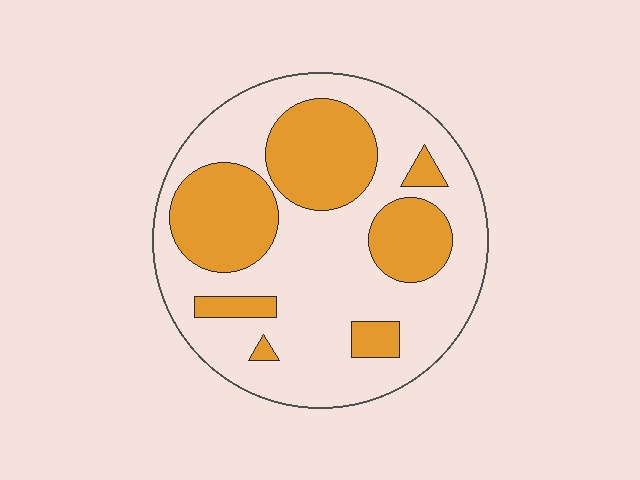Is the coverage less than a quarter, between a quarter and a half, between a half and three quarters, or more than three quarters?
Between a quarter and a half.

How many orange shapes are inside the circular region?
7.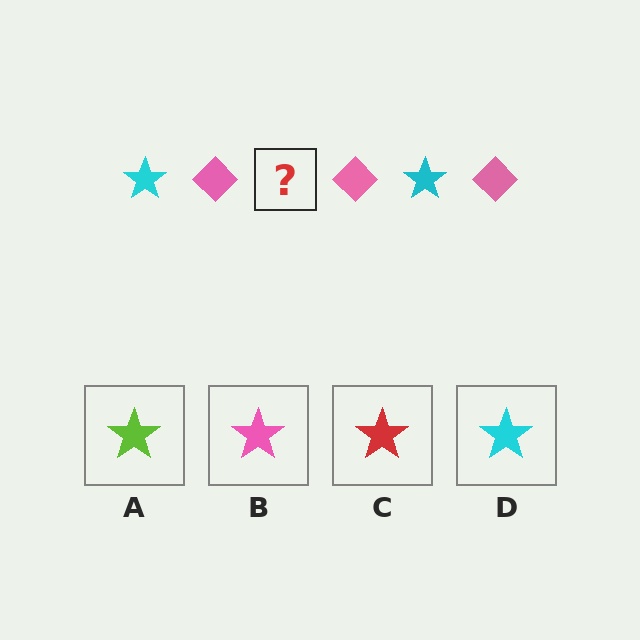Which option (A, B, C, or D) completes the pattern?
D.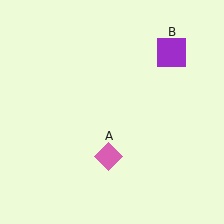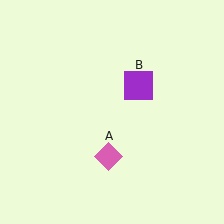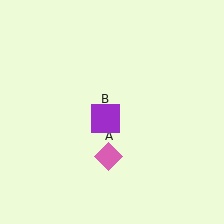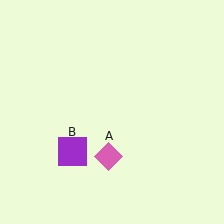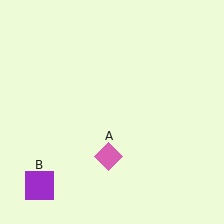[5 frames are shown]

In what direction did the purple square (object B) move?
The purple square (object B) moved down and to the left.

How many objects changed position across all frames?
1 object changed position: purple square (object B).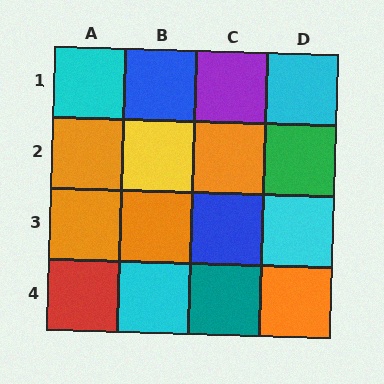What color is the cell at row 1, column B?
Blue.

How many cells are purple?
1 cell is purple.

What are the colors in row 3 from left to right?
Orange, orange, blue, cyan.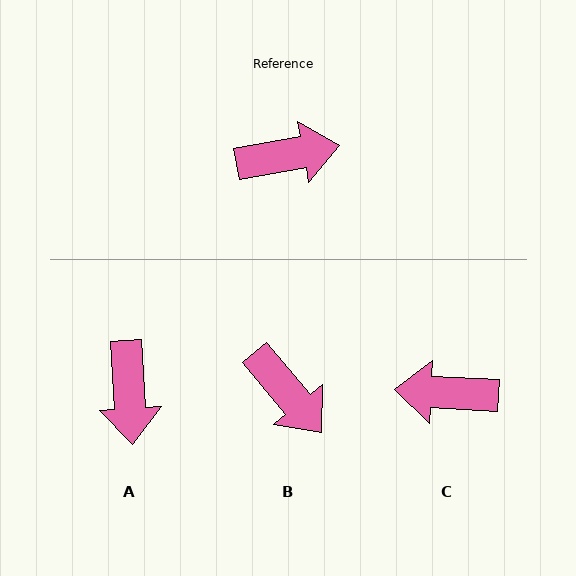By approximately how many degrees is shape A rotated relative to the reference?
Approximately 97 degrees clockwise.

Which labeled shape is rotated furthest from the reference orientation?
C, about 167 degrees away.